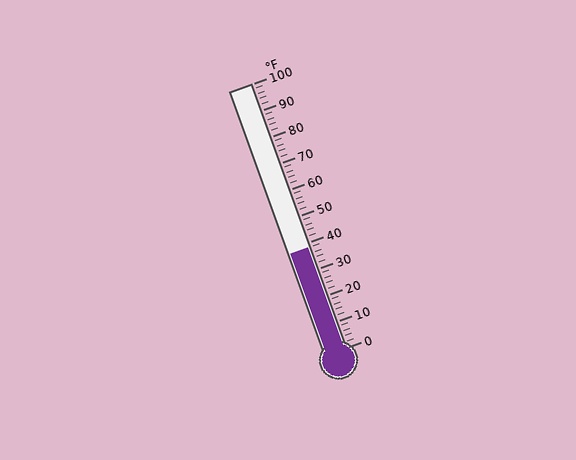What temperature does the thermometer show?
The thermometer shows approximately 38°F.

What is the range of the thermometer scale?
The thermometer scale ranges from 0°F to 100°F.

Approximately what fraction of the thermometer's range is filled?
The thermometer is filled to approximately 40% of its range.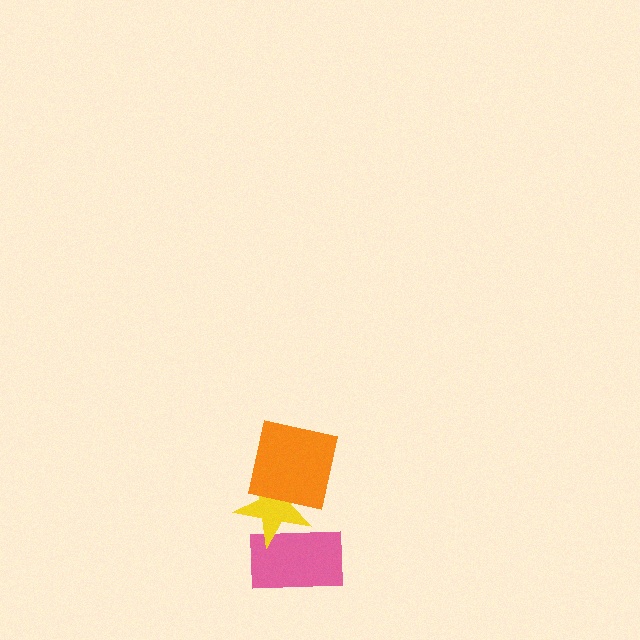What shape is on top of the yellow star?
The orange square is on top of the yellow star.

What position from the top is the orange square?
The orange square is 1st from the top.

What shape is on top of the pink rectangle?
The yellow star is on top of the pink rectangle.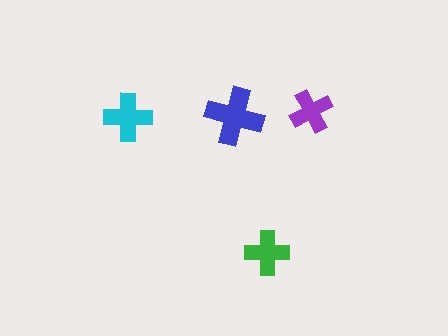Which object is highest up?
The purple cross is topmost.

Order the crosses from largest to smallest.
the blue one, the cyan one, the green one, the purple one.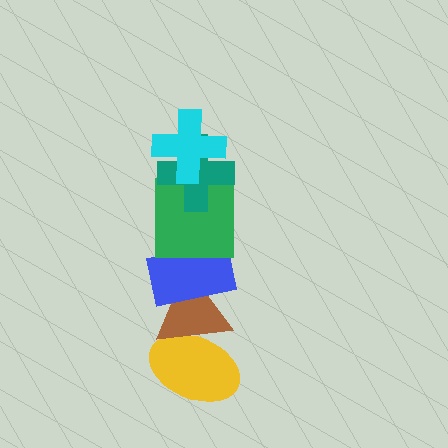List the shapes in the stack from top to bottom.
From top to bottom: the cyan cross, the teal cross, the green square, the blue rectangle, the brown triangle, the yellow ellipse.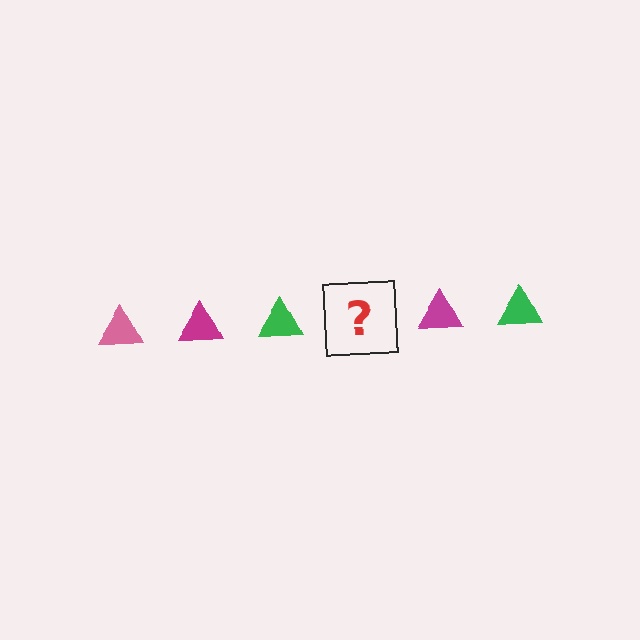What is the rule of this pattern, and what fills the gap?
The rule is that the pattern cycles through pink, magenta, green triangles. The gap should be filled with a pink triangle.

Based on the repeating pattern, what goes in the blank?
The blank should be a pink triangle.